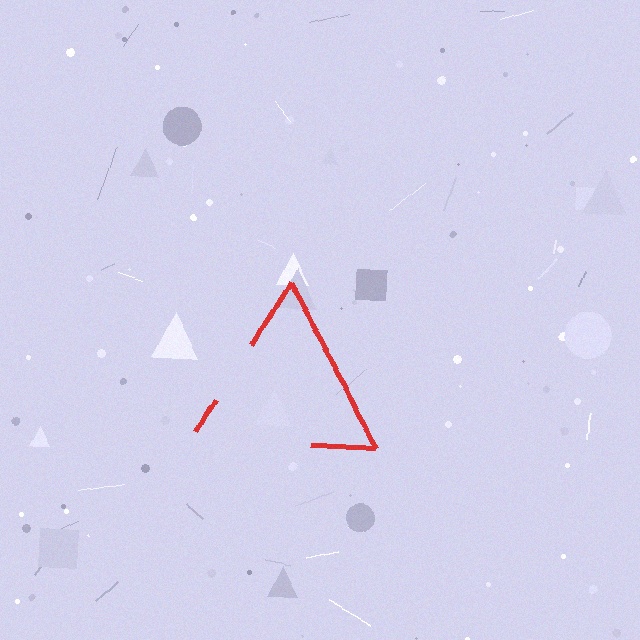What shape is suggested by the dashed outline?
The dashed outline suggests a triangle.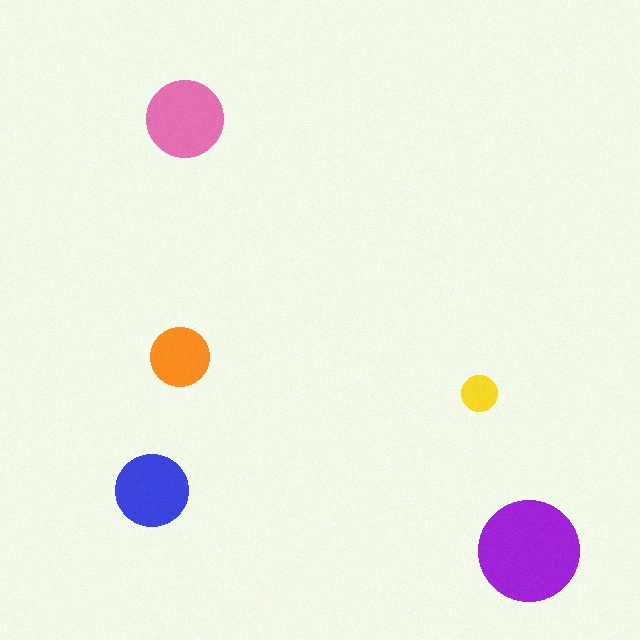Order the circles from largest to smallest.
the purple one, the pink one, the blue one, the orange one, the yellow one.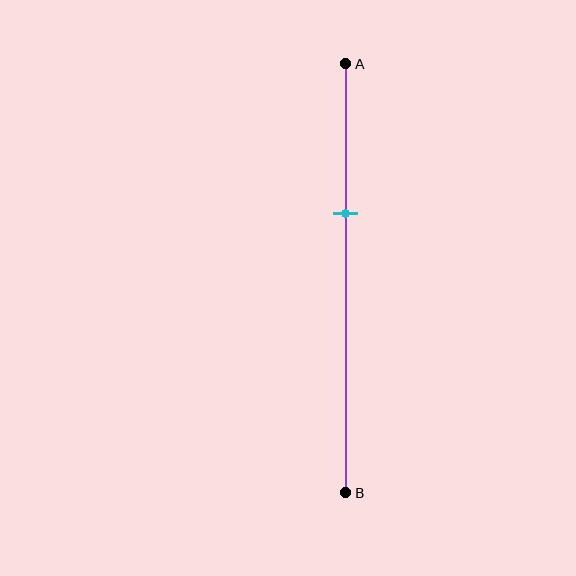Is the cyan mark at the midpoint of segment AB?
No, the mark is at about 35% from A, not at the 50% midpoint.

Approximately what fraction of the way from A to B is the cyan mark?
The cyan mark is approximately 35% of the way from A to B.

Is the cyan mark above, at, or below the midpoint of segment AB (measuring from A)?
The cyan mark is above the midpoint of segment AB.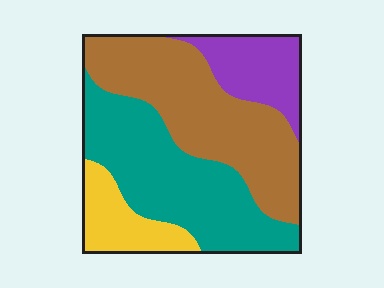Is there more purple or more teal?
Teal.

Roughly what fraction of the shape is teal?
Teal takes up between a quarter and a half of the shape.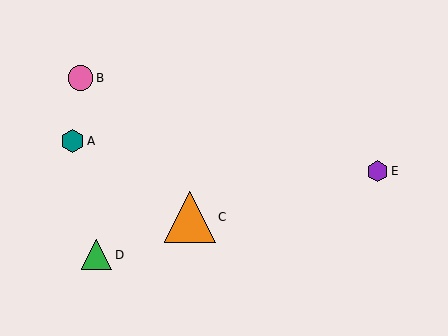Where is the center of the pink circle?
The center of the pink circle is at (80, 78).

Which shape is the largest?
The orange triangle (labeled C) is the largest.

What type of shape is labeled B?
Shape B is a pink circle.